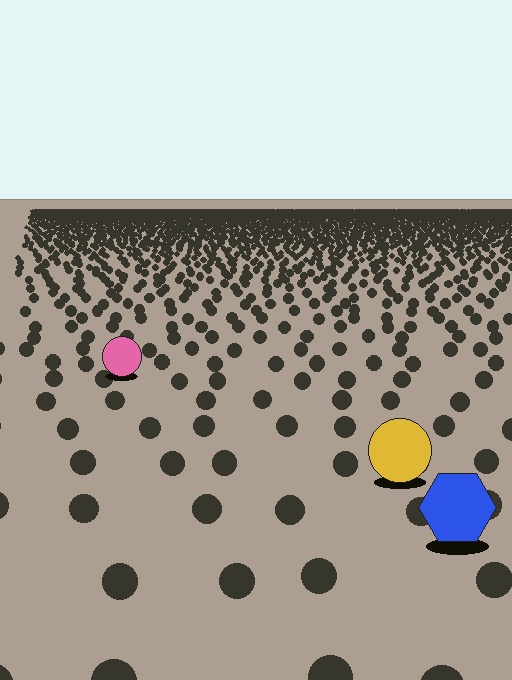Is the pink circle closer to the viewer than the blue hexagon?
No. The blue hexagon is closer — you can tell from the texture gradient: the ground texture is coarser near it.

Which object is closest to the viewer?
The blue hexagon is closest. The texture marks near it are larger and more spread out.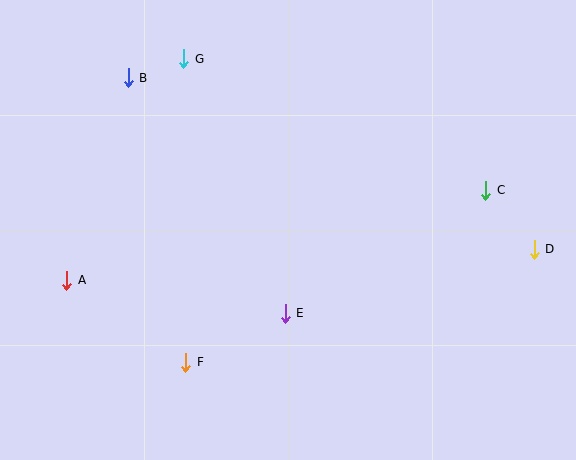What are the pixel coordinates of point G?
Point G is at (184, 59).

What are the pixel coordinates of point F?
Point F is at (186, 362).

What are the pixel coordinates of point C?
Point C is at (486, 190).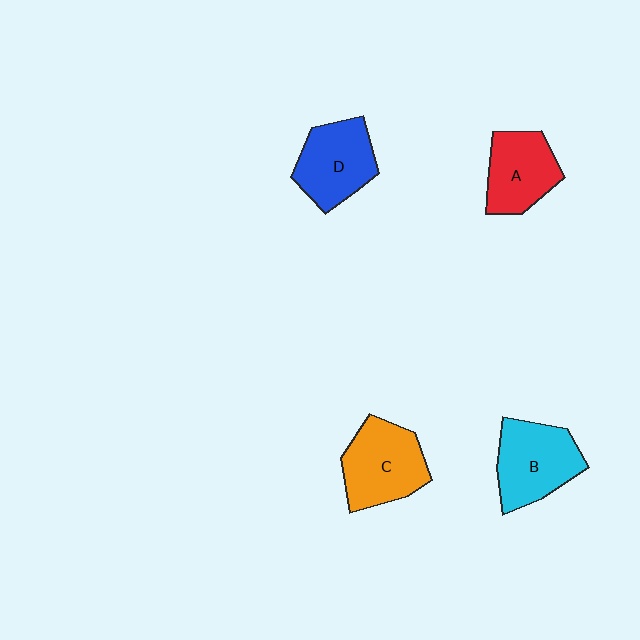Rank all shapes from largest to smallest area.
From largest to smallest: C (orange), B (cyan), D (blue), A (red).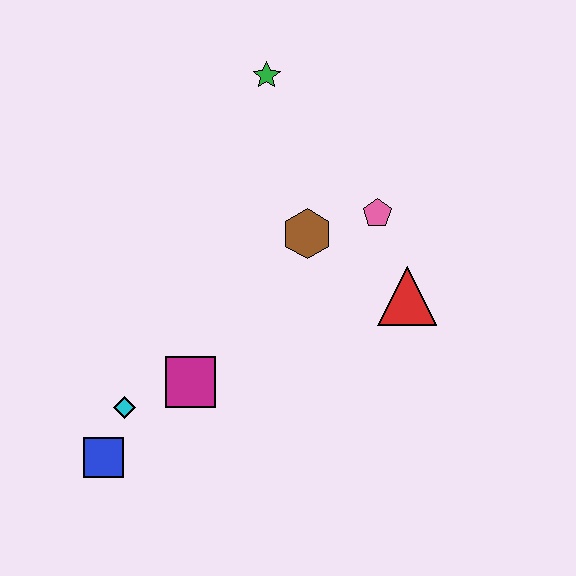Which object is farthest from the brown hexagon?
The blue square is farthest from the brown hexagon.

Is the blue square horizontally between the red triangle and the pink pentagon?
No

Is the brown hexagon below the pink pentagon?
Yes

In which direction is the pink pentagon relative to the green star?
The pink pentagon is below the green star.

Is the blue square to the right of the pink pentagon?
No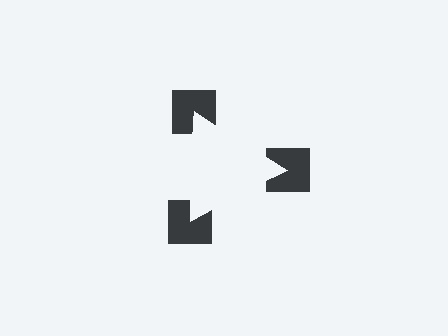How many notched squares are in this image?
There are 3 — one at each vertex of the illusory triangle.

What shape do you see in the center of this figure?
An illusory triangle — its edges are inferred from the aligned wedge cuts in the notched squares, not physically drawn.